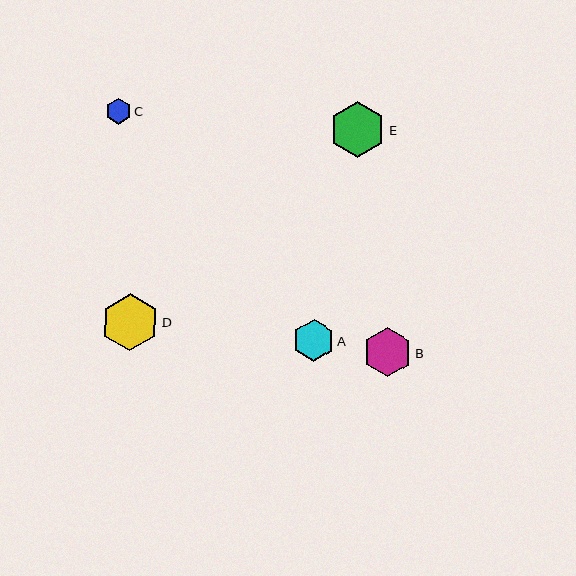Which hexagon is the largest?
Hexagon D is the largest with a size of approximately 57 pixels.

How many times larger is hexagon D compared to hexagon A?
Hexagon D is approximately 1.4 times the size of hexagon A.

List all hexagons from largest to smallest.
From largest to smallest: D, E, B, A, C.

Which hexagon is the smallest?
Hexagon C is the smallest with a size of approximately 26 pixels.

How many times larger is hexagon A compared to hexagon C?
Hexagon A is approximately 1.6 times the size of hexagon C.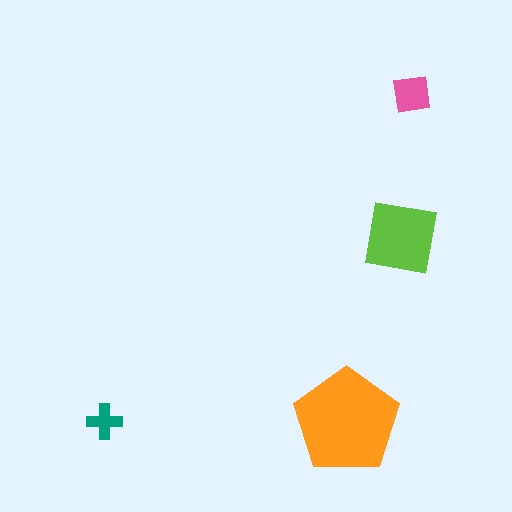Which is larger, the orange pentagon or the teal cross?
The orange pentagon.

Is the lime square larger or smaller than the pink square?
Larger.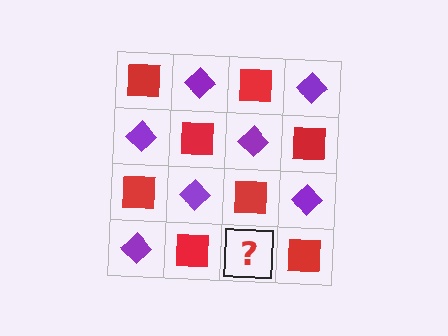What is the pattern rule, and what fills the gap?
The rule is that it alternates red square and purple diamond in a checkerboard pattern. The gap should be filled with a purple diamond.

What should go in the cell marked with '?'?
The missing cell should contain a purple diamond.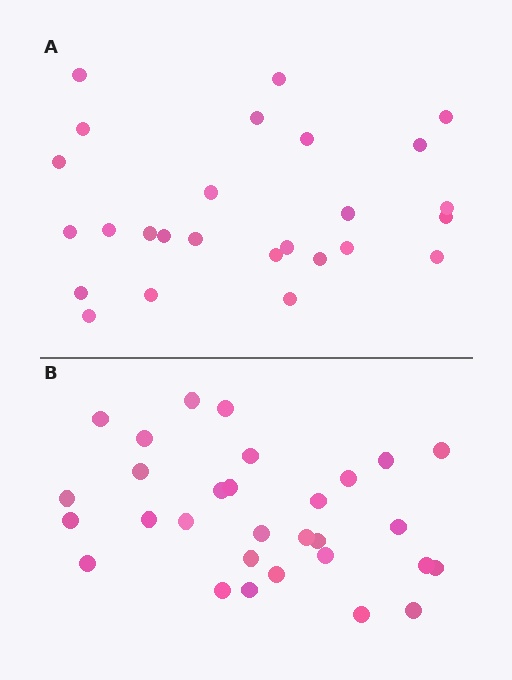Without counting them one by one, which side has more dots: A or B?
Region B (the bottom region) has more dots.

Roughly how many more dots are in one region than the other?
Region B has about 4 more dots than region A.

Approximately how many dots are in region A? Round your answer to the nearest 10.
About 30 dots. (The exact count is 26, which rounds to 30.)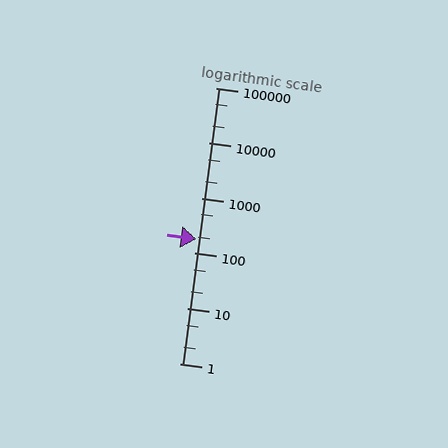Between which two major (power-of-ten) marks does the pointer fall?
The pointer is between 100 and 1000.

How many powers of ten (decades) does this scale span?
The scale spans 5 decades, from 1 to 100000.